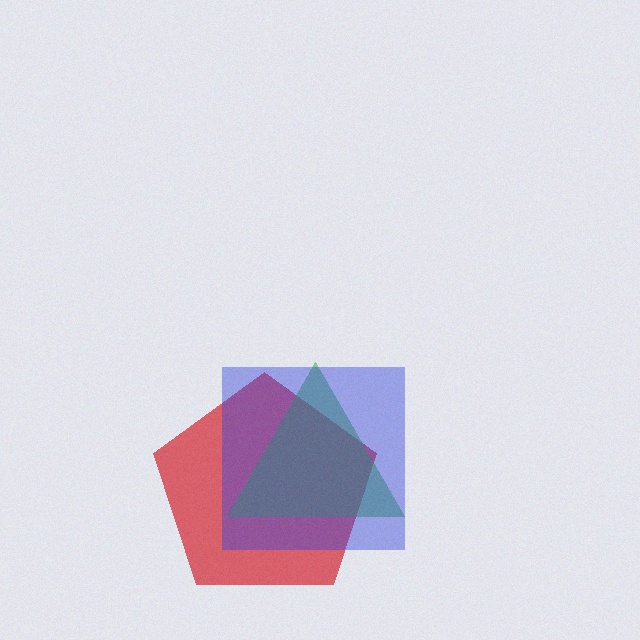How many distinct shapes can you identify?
There are 3 distinct shapes: a red pentagon, a green triangle, a blue square.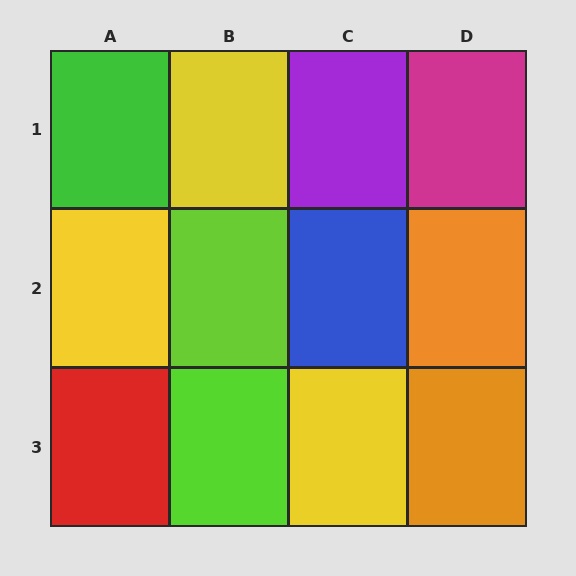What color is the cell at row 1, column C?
Purple.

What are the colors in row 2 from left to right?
Yellow, lime, blue, orange.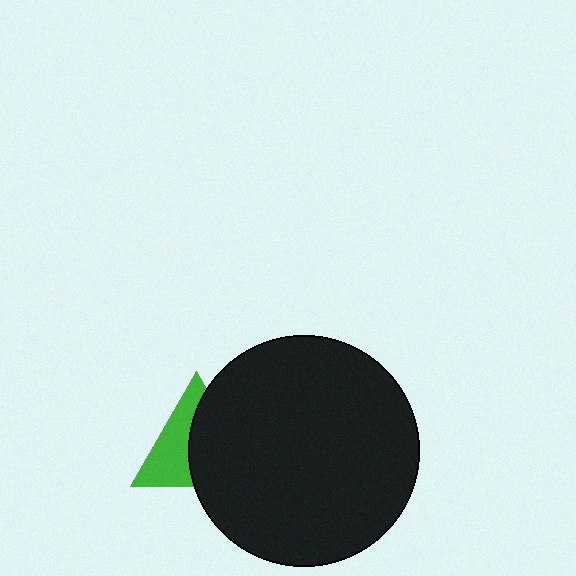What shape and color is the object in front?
The object in front is a black circle.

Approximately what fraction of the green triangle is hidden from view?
Roughly 54% of the green triangle is hidden behind the black circle.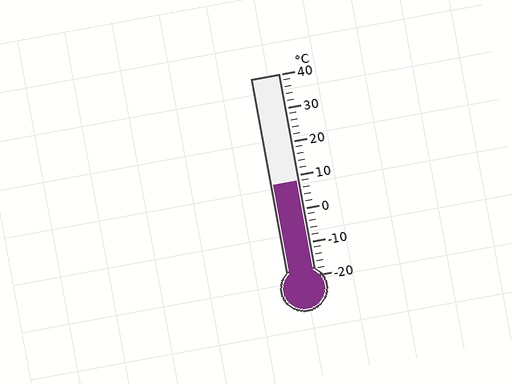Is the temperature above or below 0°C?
The temperature is above 0°C.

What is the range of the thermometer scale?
The thermometer scale ranges from -20°C to 40°C.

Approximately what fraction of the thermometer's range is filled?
The thermometer is filled to approximately 45% of its range.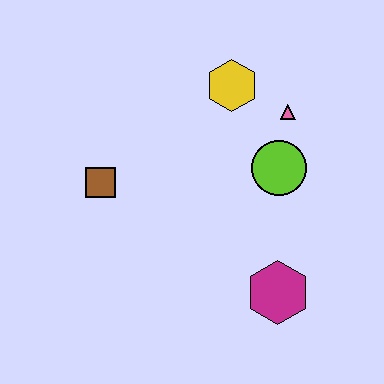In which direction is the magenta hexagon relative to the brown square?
The magenta hexagon is to the right of the brown square.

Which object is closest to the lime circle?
The pink triangle is closest to the lime circle.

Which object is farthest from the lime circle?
The brown square is farthest from the lime circle.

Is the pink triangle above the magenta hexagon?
Yes